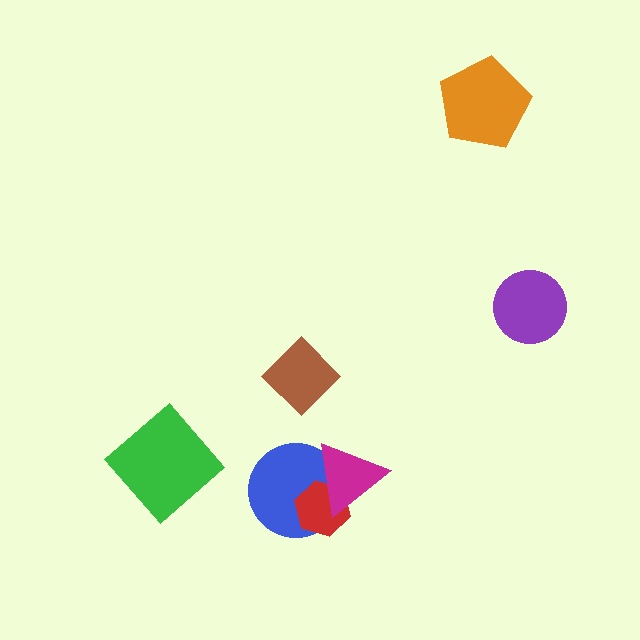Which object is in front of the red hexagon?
The magenta triangle is in front of the red hexagon.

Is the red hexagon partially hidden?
Yes, it is partially covered by another shape.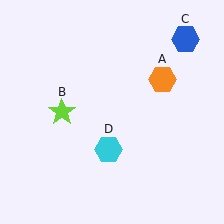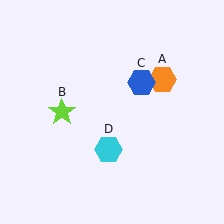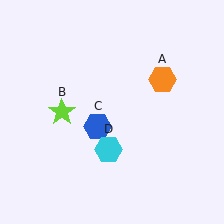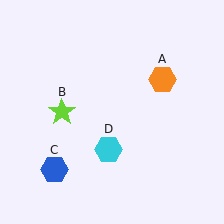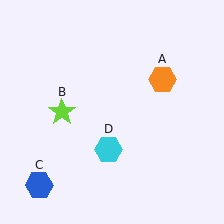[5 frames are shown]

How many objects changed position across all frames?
1 object changed position: blue hexagon (object C).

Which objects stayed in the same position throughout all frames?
Orange hexagon (object A) and lime star (object B) and cyan hexagon (object D) remained stationary.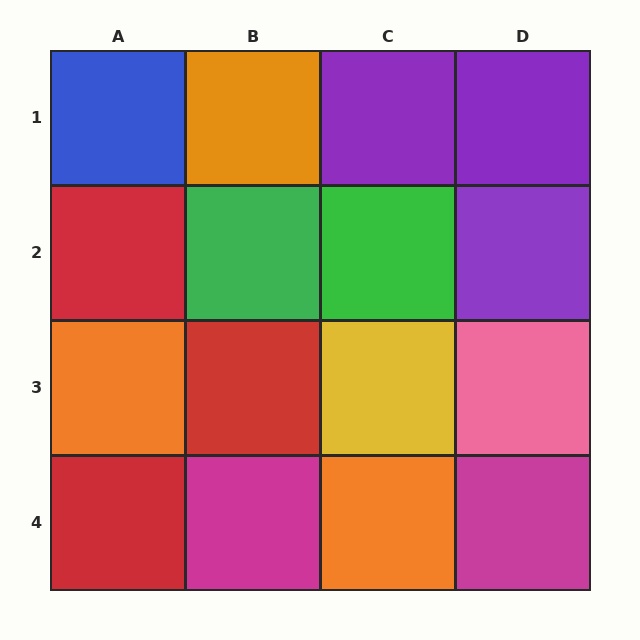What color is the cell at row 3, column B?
Red.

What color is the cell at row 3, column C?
Yellow.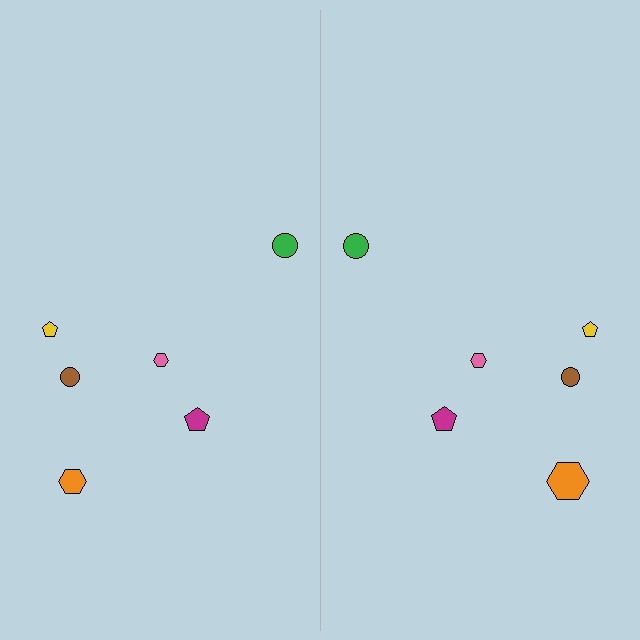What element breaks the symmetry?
The orange hexagon on the right side has a different size than its mirror counterpart.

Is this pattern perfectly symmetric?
No, the pattern is not perfectly symmetric. The orange hexagon on the right side has a different size than its mirror counterpart.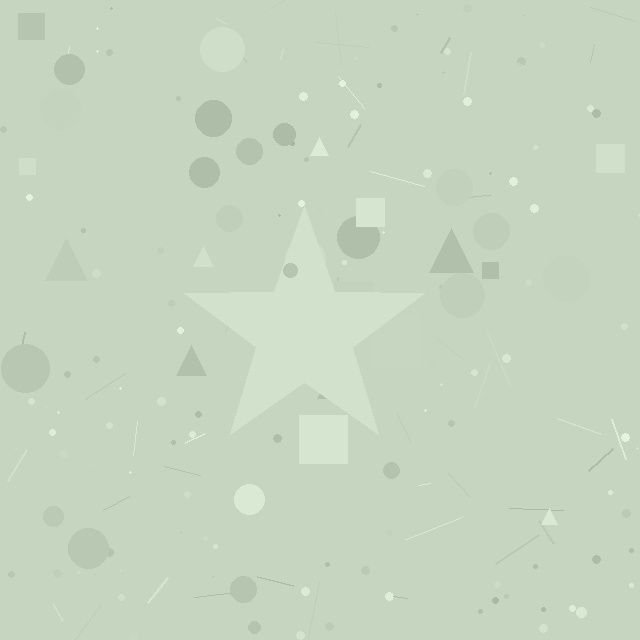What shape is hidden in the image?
A star is hidden in the image.